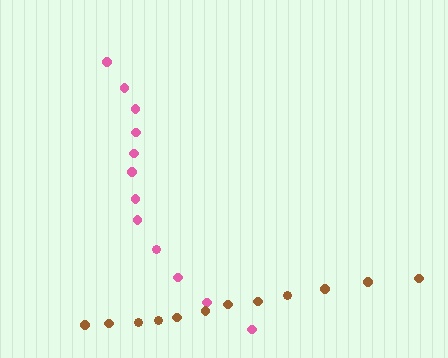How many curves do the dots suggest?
There are 2 distinct paths.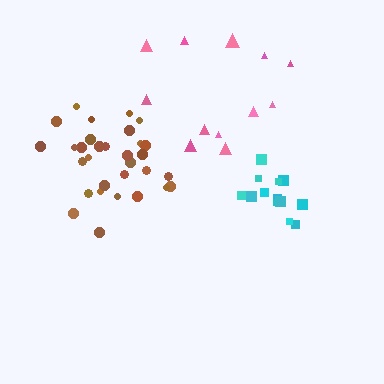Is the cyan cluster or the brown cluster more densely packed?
Cyan.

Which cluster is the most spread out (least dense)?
Pink.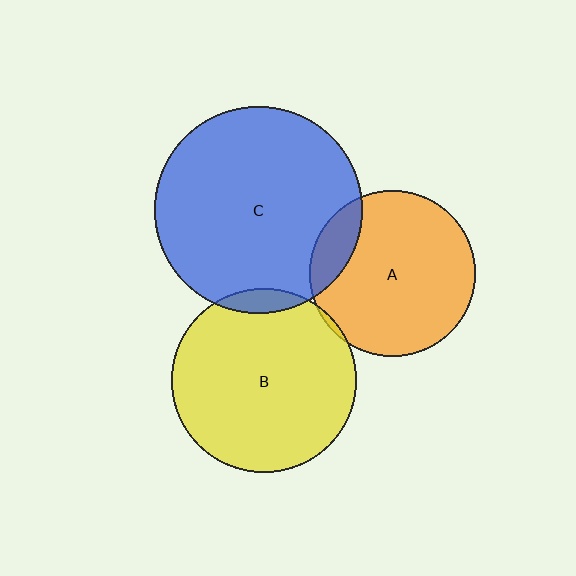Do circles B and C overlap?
Yes.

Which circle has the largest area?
Circle C (blue).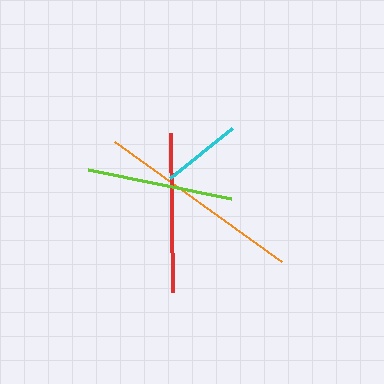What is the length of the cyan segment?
The cyan segment is approximately 80 pixels long.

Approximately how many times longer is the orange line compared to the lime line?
The orange line is approximately 1.4 times the length of the lime line.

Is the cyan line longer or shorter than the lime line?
The lime line is longer than the cyan line.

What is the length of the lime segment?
The lime segment is approximately 146 pixels long.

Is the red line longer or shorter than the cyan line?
The red line is longer than the cyan line.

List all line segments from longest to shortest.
From longest to shortest: orange, red, lime, cyan.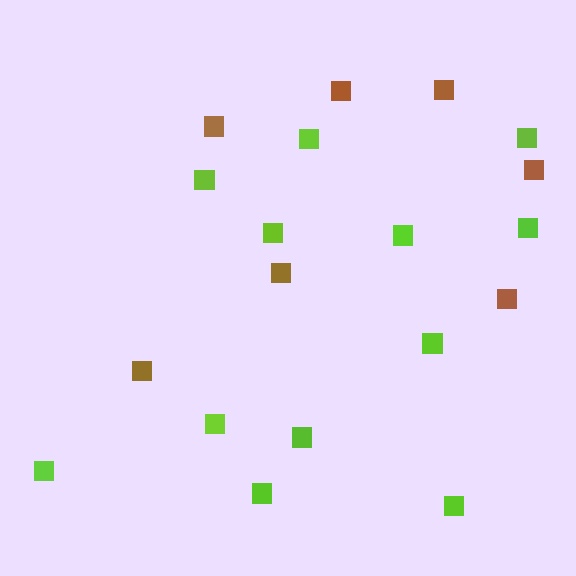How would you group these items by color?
There are 2 groups: one group of brown squares (7) and one group of lime squares (12).